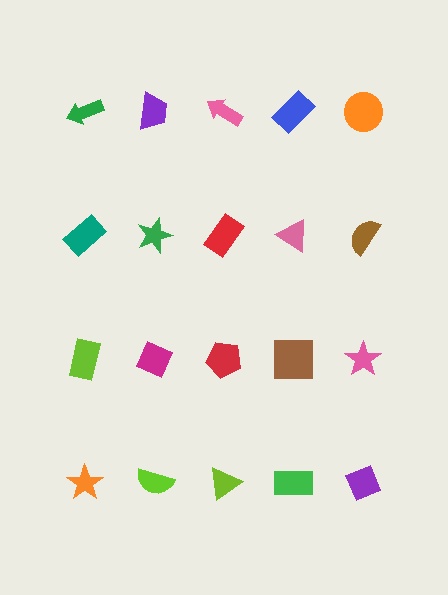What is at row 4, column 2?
A lime semicircle.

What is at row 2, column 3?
A red rectangle.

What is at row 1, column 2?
A purple trapezoid.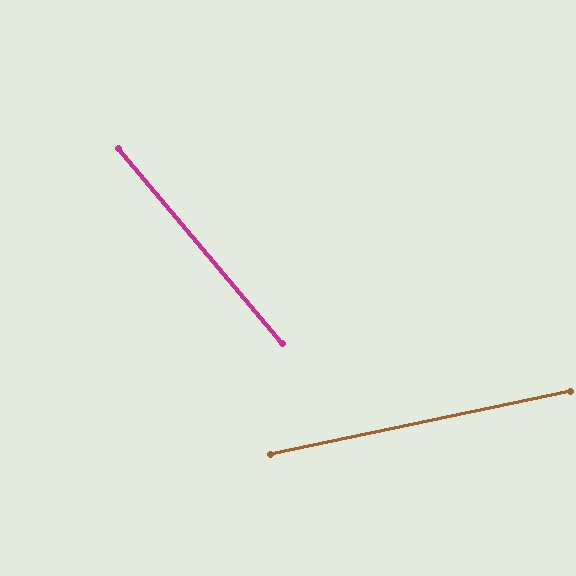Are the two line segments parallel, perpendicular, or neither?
Neither parallel nor perpendicular — they differ by about 62°.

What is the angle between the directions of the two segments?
Approximately 62 degrees.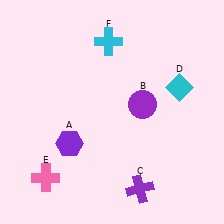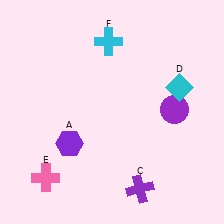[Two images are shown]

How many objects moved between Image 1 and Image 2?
1 object moved between the two images.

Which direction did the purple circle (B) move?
The purple circle (B) moved right.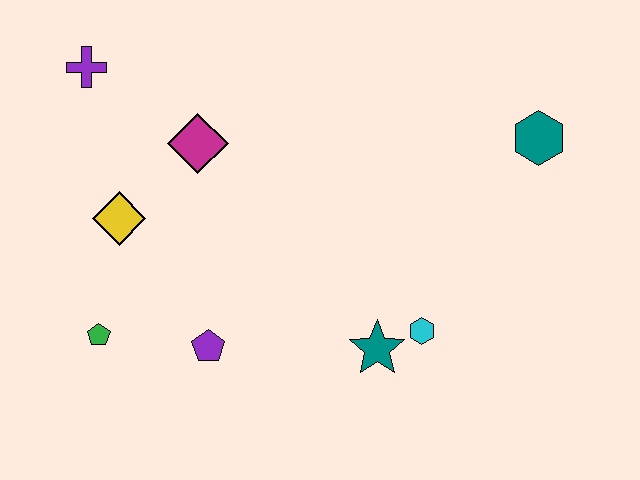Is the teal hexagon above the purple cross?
No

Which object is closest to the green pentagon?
The purple pentagon is closest to the green pentagon.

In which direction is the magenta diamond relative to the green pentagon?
The magenta diamond is above the green pentagon.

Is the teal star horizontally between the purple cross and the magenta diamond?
No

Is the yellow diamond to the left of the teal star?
Yes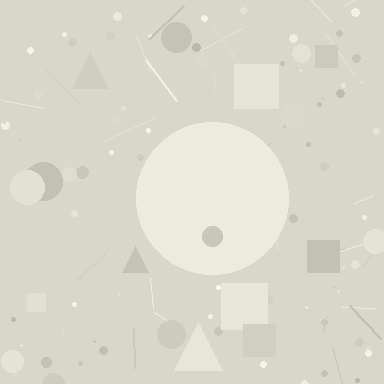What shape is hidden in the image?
A circle is hidden in the image.